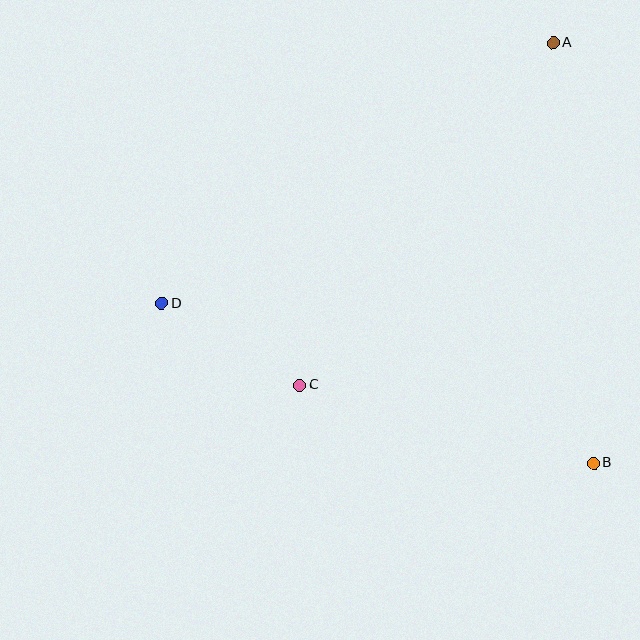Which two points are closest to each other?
Points C and D are closest to each other.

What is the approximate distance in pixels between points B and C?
The distance between B and C is approximately 304 pixels.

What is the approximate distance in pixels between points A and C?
The distance between A and C is approximately 426 pixels.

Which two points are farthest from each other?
Points A and D are farthest from each other.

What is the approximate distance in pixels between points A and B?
The distance between A and B is approximately 423 pixels.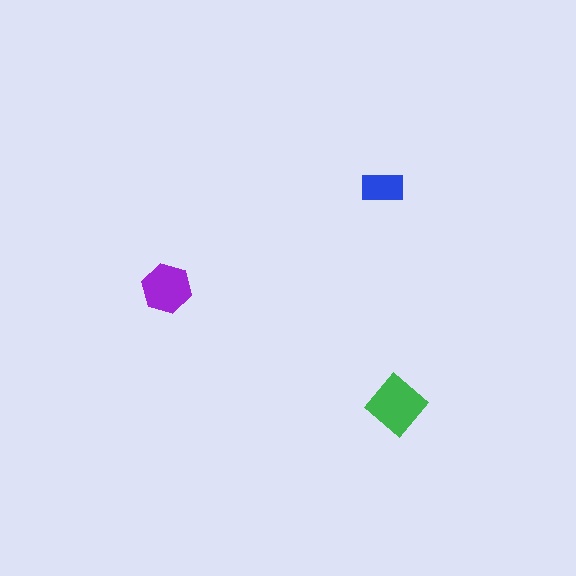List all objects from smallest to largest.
The blue rectangle, the purple hexagon, the green diamond.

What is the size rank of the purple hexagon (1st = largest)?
2nd.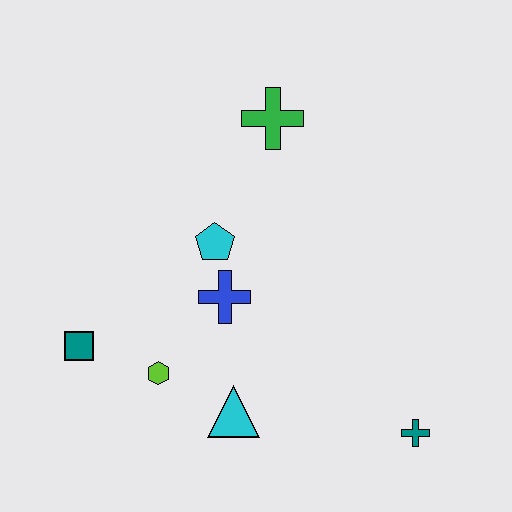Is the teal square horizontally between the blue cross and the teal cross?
No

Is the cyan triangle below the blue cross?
Yes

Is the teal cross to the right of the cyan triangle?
Yes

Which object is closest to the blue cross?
The cyan pentagon is closest to the blue cross.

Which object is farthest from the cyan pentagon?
The teal cross is farthest from the cyan pentagon.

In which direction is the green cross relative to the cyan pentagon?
The green cross is above the cyan pentagon.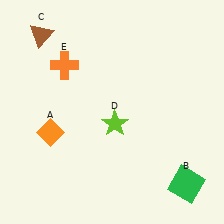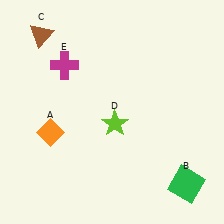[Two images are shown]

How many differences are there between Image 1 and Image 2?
There is 1 difference between the two images.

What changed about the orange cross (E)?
In Image 1, E is orange. In Image 2, it changed to magenta.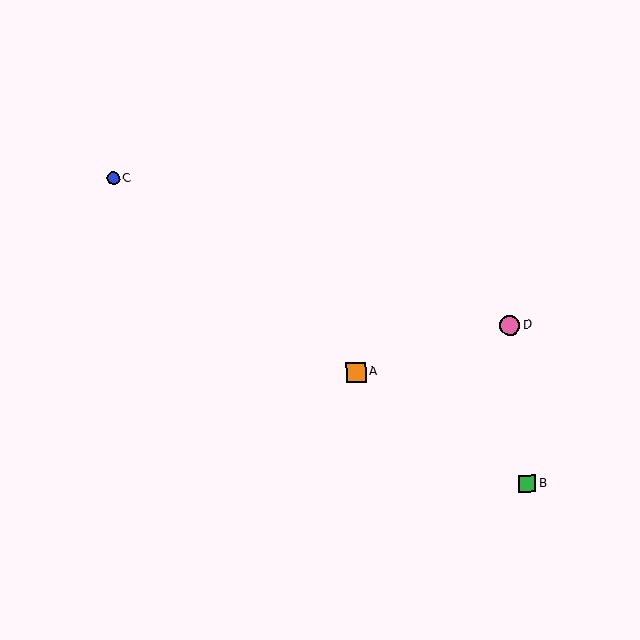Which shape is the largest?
The pink circle (labeled D) is the largest.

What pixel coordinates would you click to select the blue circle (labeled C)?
Click at (113, 179) to select the blue circle C.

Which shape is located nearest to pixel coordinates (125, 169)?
The blue circle (labeled C) at (113, 179) is nearest to that location.